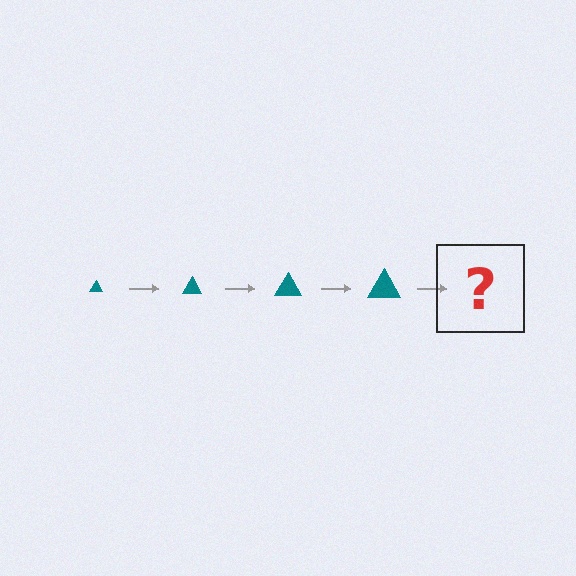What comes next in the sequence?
The next element should be a teal triangle, larger than the previous one.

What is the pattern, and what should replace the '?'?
The pattern is that the triangle gets progressively larger each step. The '?' should be a teal triangle, larger than the previous one.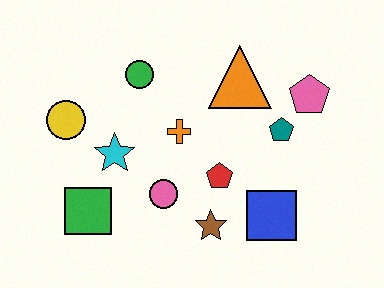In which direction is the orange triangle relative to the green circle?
The orange triangle is to the right of the green circle.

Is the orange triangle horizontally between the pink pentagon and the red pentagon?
Yes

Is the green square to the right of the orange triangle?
No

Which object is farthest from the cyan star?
The pink pentagon is farthest from the cyan star.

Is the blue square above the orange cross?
No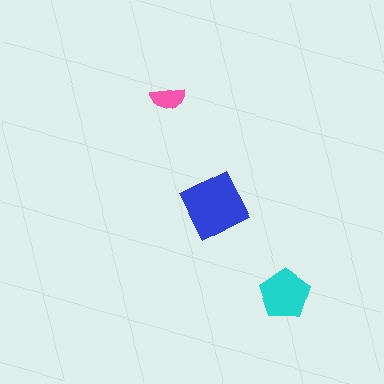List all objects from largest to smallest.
The blue square, the cyan pentagon, the pink semicircle.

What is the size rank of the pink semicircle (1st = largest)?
3rd.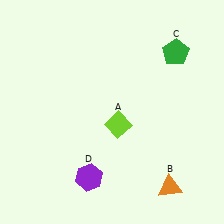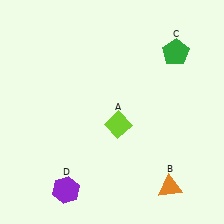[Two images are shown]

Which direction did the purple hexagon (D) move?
The purple hexagon (D) moved left.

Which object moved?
The purple hexagon (D) moved left.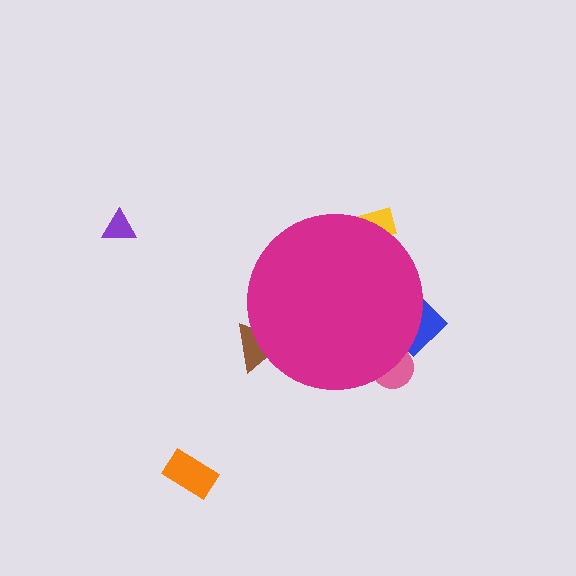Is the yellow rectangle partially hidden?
Yes, the yellow rectangle is partially hidden behind the magenta circle.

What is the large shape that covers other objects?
A magenta circle.